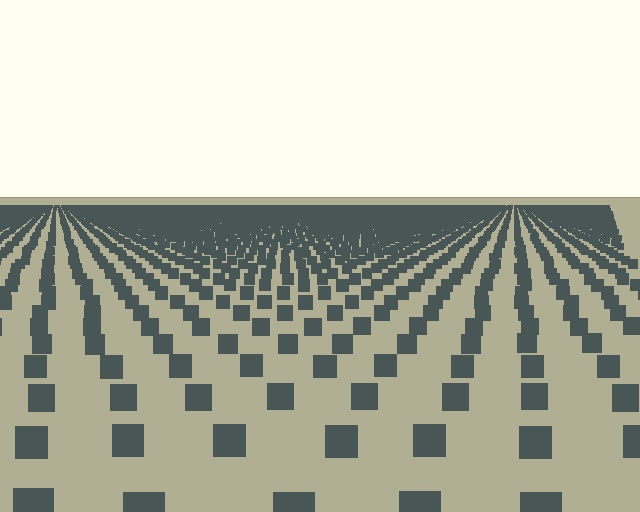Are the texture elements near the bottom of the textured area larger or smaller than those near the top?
Larger. Near the bottom, elements are closer to the viewer and appear at a bigger on-screen size.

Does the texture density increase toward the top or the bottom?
Density increases toward the top.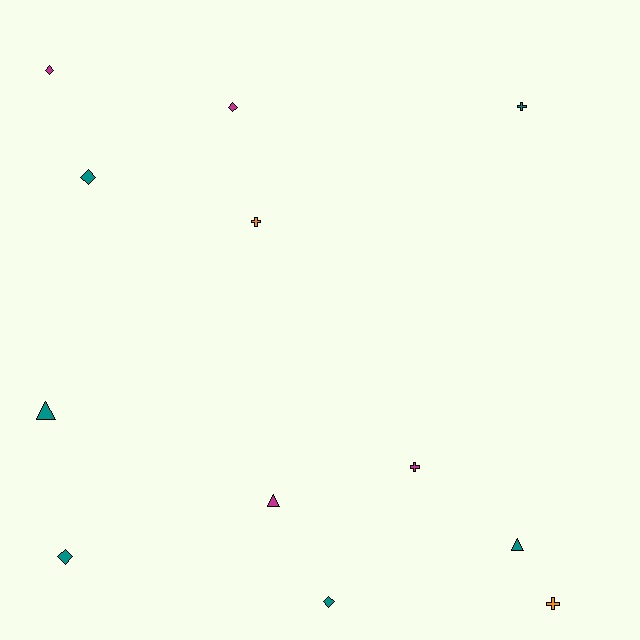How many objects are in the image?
There are 12 objects.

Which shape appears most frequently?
Diamond, with 5 objects.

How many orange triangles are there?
There are no orange triangles.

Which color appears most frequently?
Teal, with 6 objects.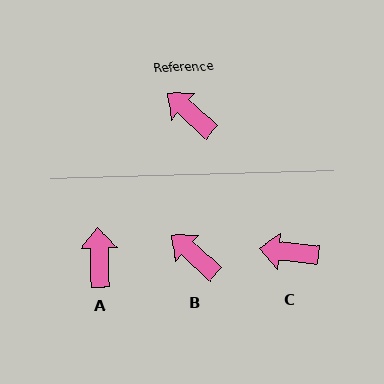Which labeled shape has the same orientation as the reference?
B.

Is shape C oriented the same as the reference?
No, it is off by about 36 degrees.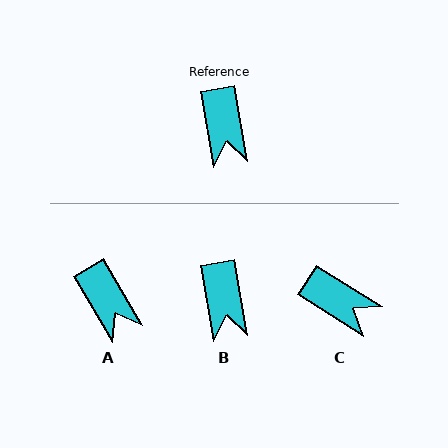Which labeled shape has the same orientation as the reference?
B.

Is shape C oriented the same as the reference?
No, it is off by about 48 degrees.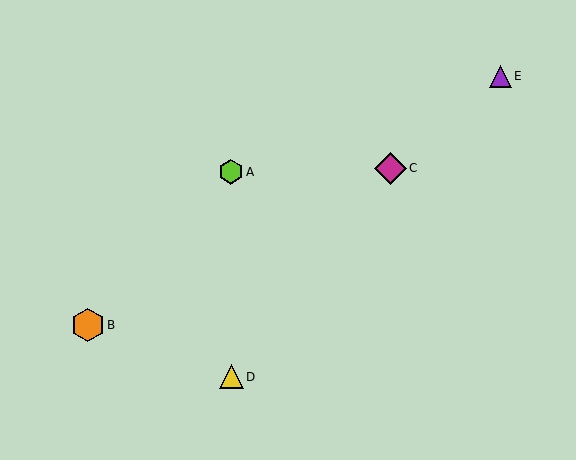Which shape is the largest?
The orange hexagon (labeled B) is the largest.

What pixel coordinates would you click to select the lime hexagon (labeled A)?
Click at (231, 172) to select the lime hexagon A.